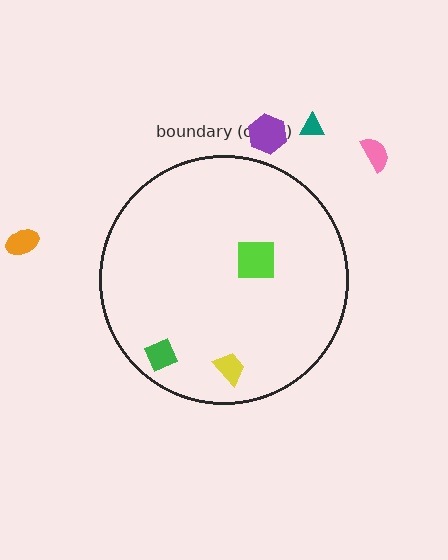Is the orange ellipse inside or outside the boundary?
Outside.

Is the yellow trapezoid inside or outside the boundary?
Inside.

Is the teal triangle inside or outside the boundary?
Outside.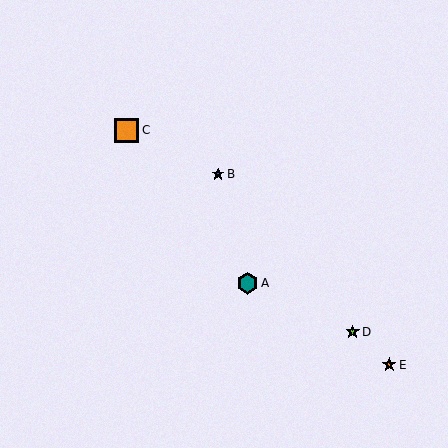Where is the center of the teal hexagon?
The center of the teal hexagon is at (247, 283).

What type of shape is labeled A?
Shape A is a teal hexagon.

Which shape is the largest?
The orange square (labeled C) is the largest.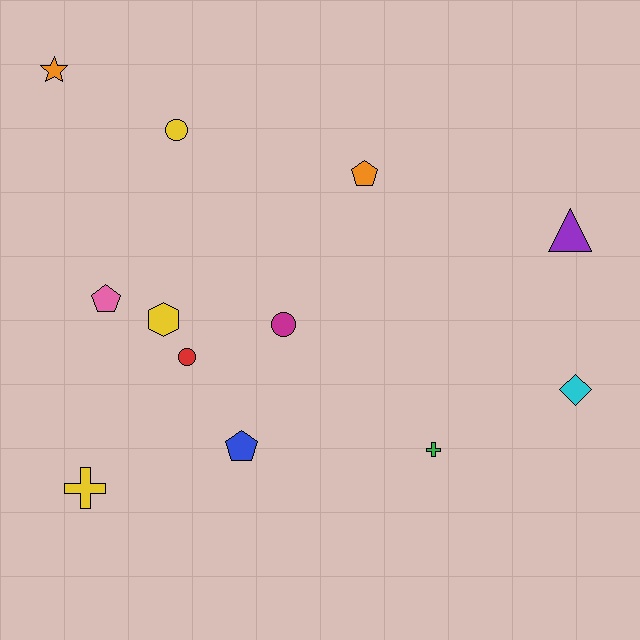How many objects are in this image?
There are 12 objects.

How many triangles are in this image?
There is 1 triangle.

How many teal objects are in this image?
There are no teal objects.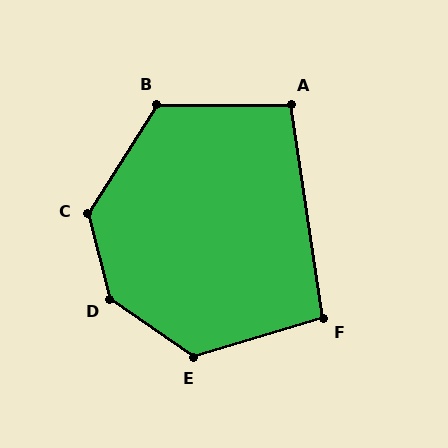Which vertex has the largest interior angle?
D, at approximately 139 degrees.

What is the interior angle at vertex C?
Approximately 133 degrees (obtuse).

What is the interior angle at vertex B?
Approximately 122 degrees (obtuse).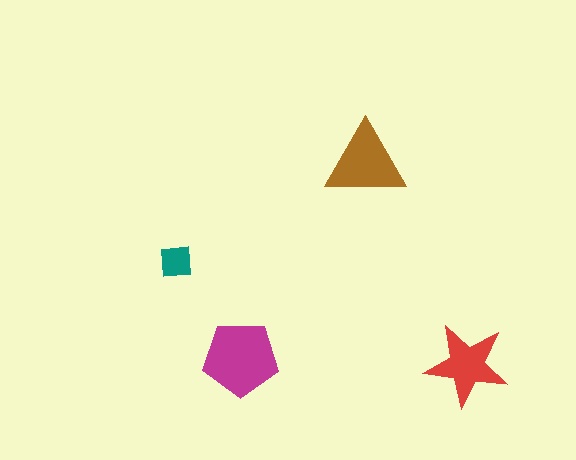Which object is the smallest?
The teal square.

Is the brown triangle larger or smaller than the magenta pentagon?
Smaller.